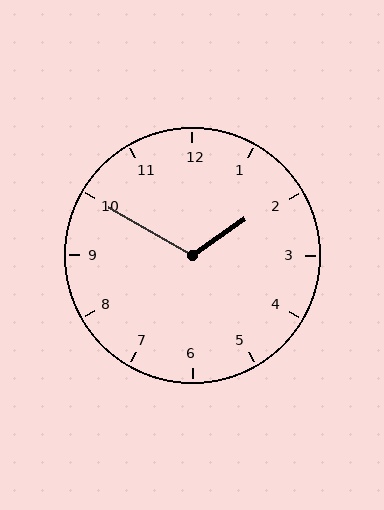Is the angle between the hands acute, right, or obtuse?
It is obtuse.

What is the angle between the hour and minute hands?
Approximately 115 degrees.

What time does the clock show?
1:50.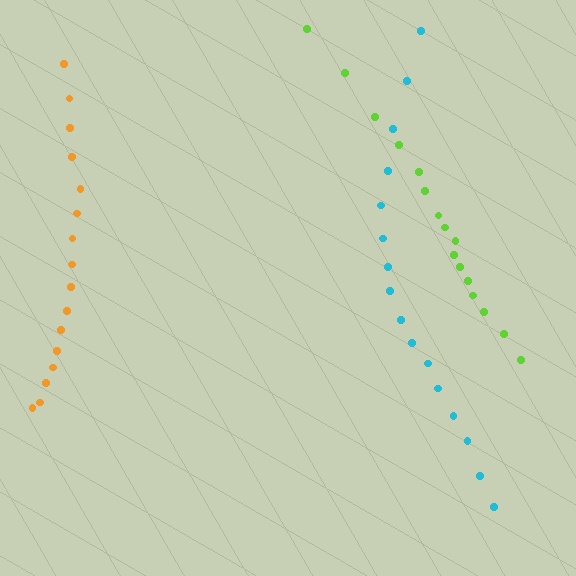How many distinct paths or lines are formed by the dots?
There are 3 distinct paths.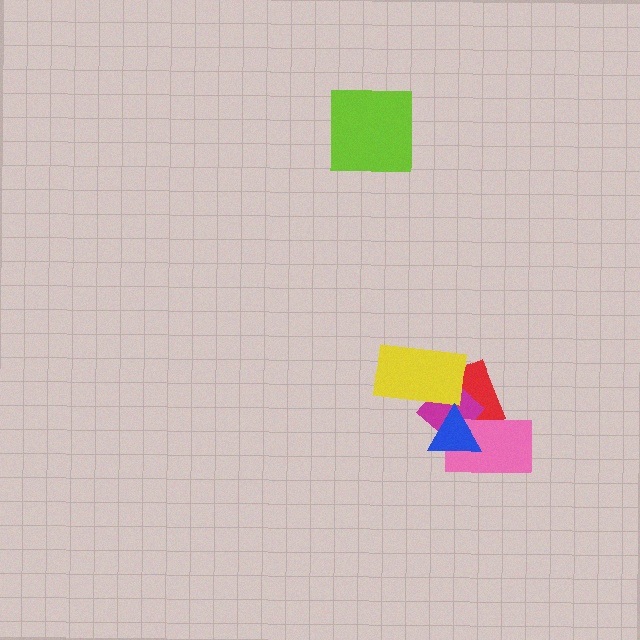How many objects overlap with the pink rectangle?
3 objects overlap with the pink rectangle.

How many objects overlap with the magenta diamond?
4 objects overlap with the magenta diamond.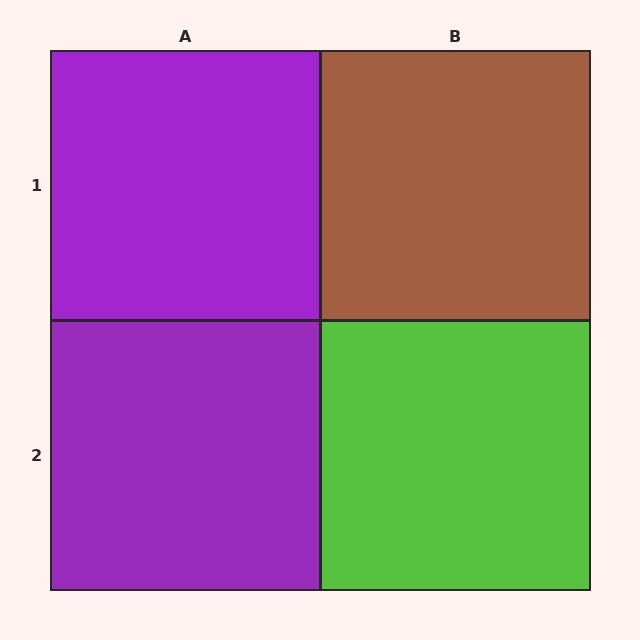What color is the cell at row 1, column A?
Purple.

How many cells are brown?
1 cell is brown.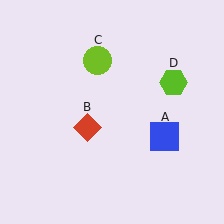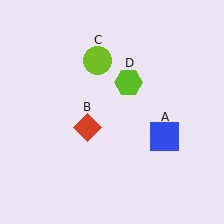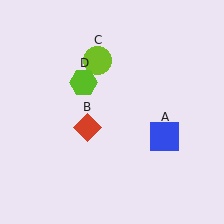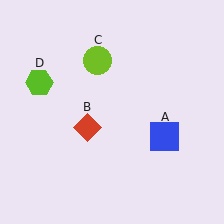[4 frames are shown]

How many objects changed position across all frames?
1 object changed position: lime hexagon (object D).